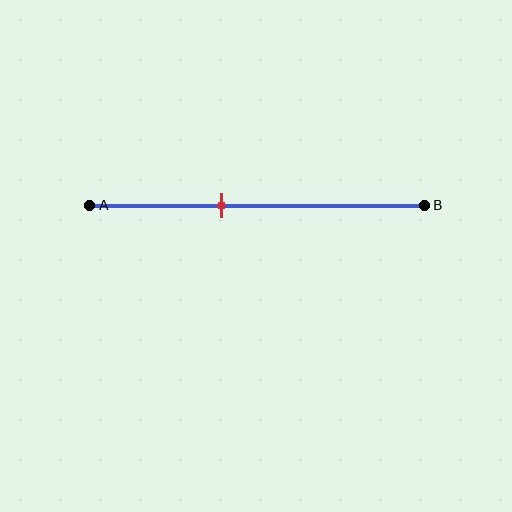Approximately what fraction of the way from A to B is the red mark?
The red mark is approximately 40% of the way from A to B.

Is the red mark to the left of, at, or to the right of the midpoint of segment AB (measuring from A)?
The red mark is to the left of the midpoint of segment AB.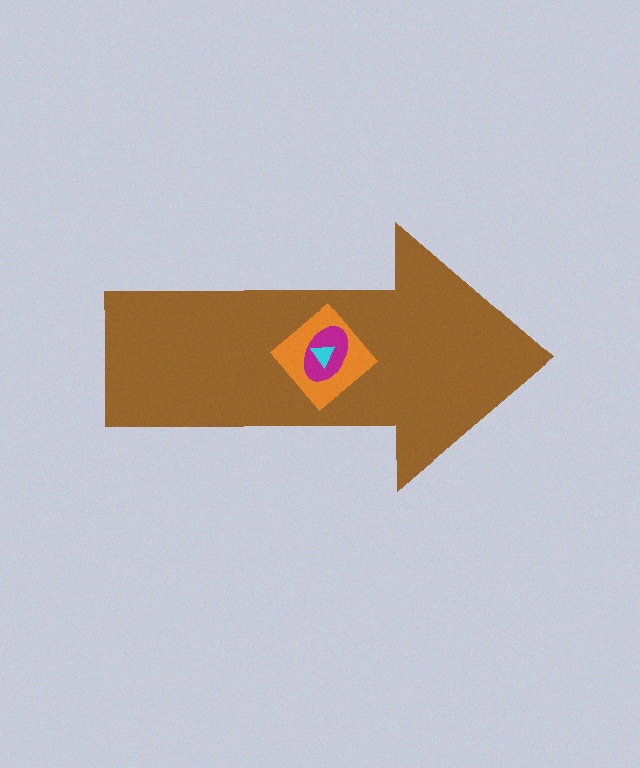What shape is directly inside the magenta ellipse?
The cyan triangle.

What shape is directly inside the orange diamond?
The magenta ellipse.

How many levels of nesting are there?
4.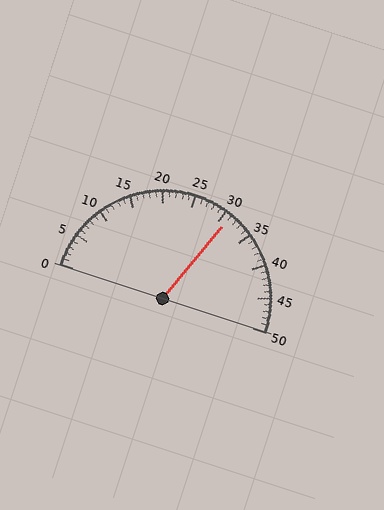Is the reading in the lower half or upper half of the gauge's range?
The reading is in the upper half of the range (0 to 50).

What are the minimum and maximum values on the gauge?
The gauge ranges from 0 to 50.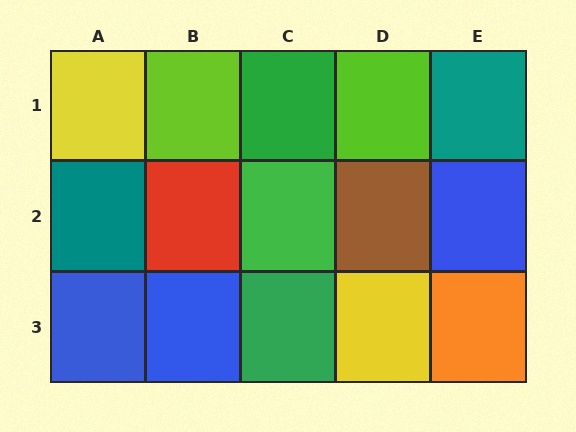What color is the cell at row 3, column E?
Orange.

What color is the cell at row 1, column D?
Lime.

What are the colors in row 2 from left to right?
Teal, red, green, brown, blue.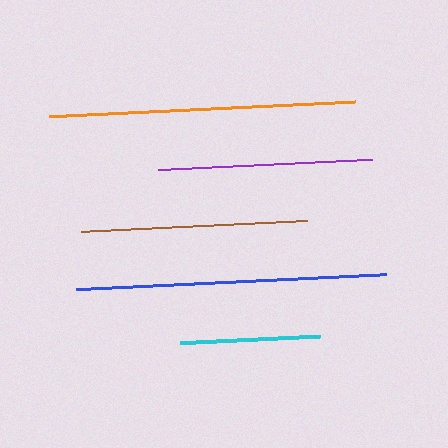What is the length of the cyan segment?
The cyan segment is approximately 140 pixels long.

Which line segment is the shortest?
The cyan line is the shortest at approximately 140 pixels.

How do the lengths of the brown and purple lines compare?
The brown and purple lines are approximately the same length.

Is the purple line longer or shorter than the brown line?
The brown line is longer than the purple line.